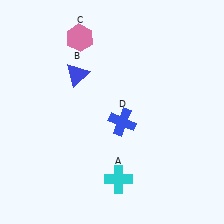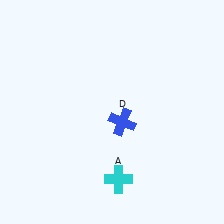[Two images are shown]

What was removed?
The pink hexagon (C), the blue triangle (B) were removed in Image 2.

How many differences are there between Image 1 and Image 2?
There are 2 differences between the two images.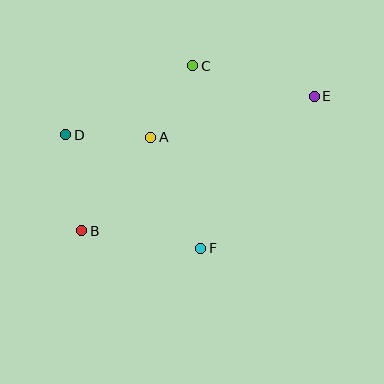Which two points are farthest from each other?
Points B and E are farthest from each other.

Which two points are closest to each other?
Points A and C are closest to each other.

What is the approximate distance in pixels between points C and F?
The distance between C and F is approximately 183 pixels.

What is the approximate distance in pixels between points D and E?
The distance between D and E is approximately 251 pixels.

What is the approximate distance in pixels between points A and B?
The distance between A and B is approximately 116 pixels.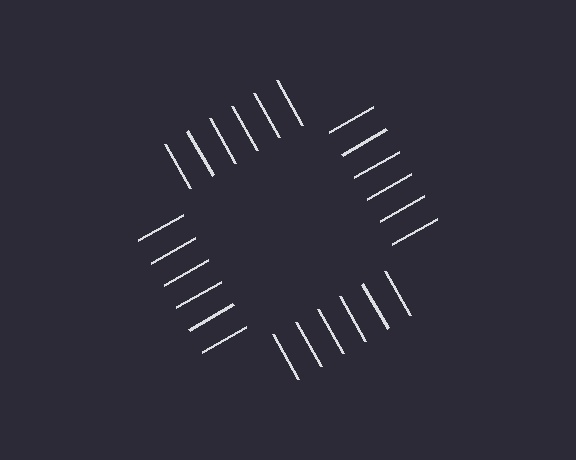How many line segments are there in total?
24 — 6 along each of the 4 edges.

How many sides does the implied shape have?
4 sides — the line-ends trace a square.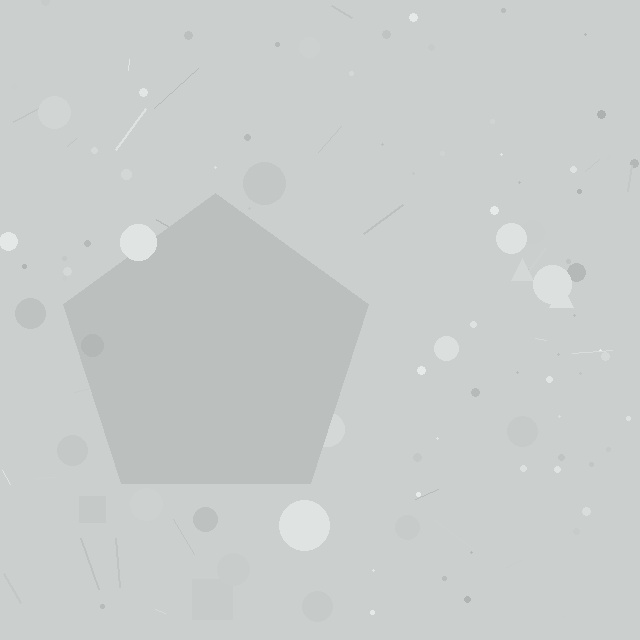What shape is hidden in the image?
A pentagon is hidden in the image.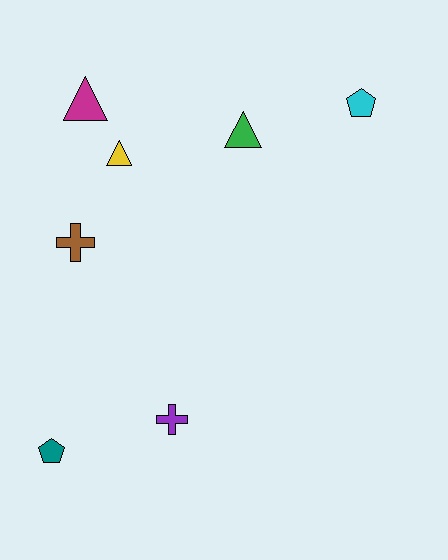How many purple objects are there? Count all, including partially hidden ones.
There is 1 purple object.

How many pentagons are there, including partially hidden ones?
There are 2 pentagons.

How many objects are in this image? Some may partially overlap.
There are 7 objects.